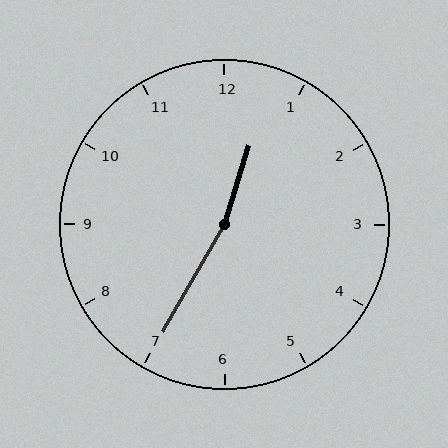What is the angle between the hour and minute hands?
Approximately 168 degrees.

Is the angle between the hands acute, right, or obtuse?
It is obtuse.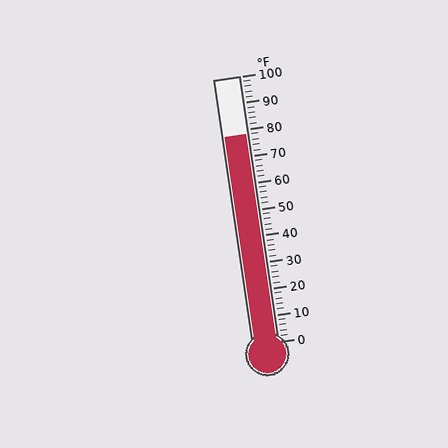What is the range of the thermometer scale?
The thermometer scale ranges from 0°F to 100°F.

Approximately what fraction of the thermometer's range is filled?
The thermometer is filled to approximately 80% of its range.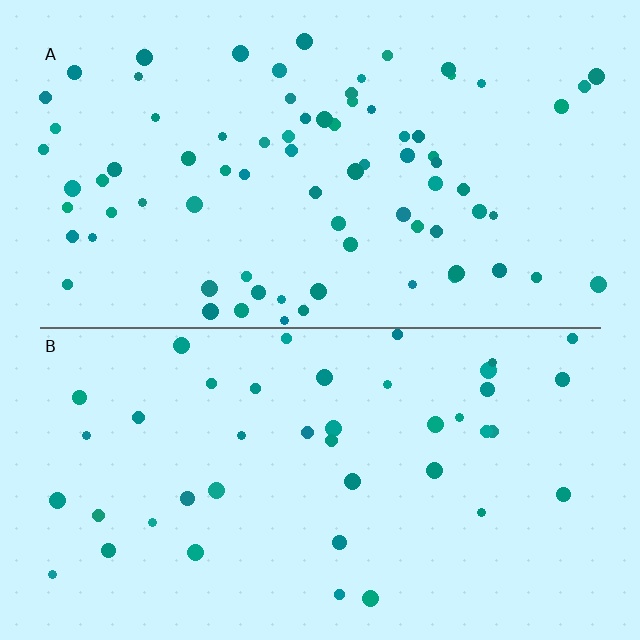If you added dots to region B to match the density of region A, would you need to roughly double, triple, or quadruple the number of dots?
Approximately double.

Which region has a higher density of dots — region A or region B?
A (the top).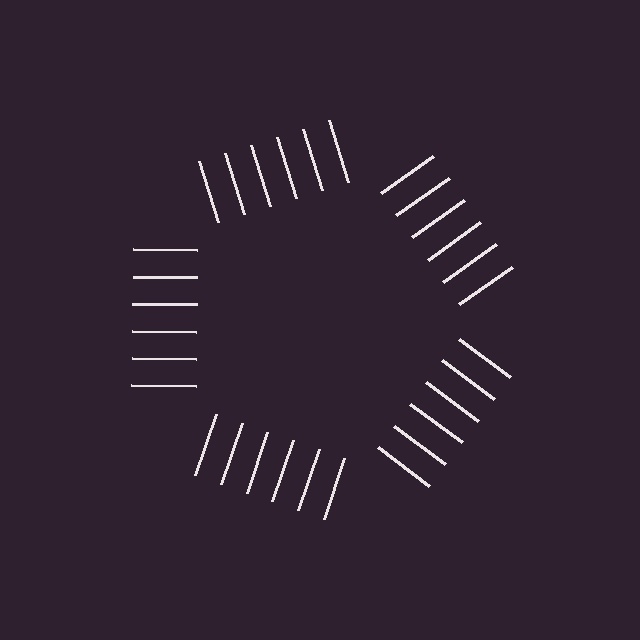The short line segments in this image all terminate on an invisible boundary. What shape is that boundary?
An illusory pentagon — the line segments terminate on its edges but no continuous stroke is drawn.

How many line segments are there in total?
30 — 6 along each of the 5 edges.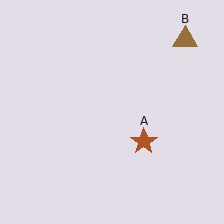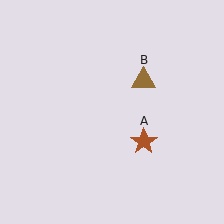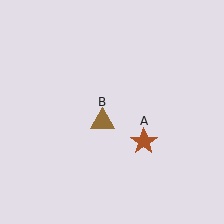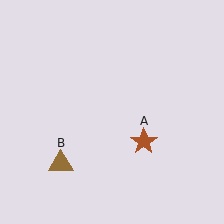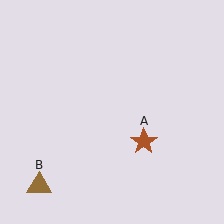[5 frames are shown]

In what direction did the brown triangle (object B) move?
The brown triangle (object B) moved down and to the left.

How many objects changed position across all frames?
1 object changed position: brown triangle (object B).